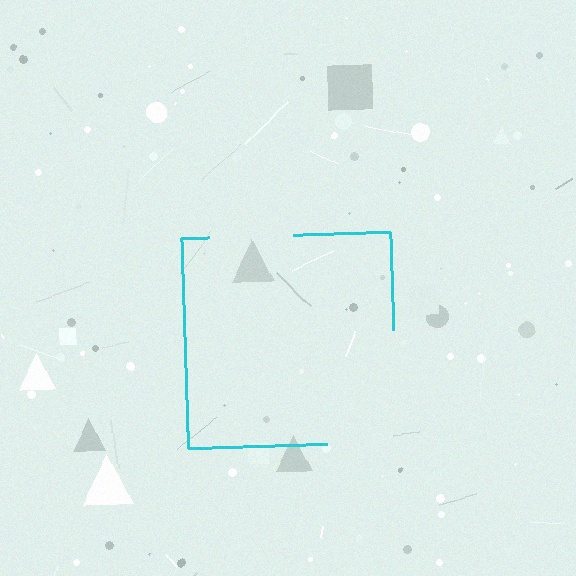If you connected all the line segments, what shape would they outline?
They would outline a square.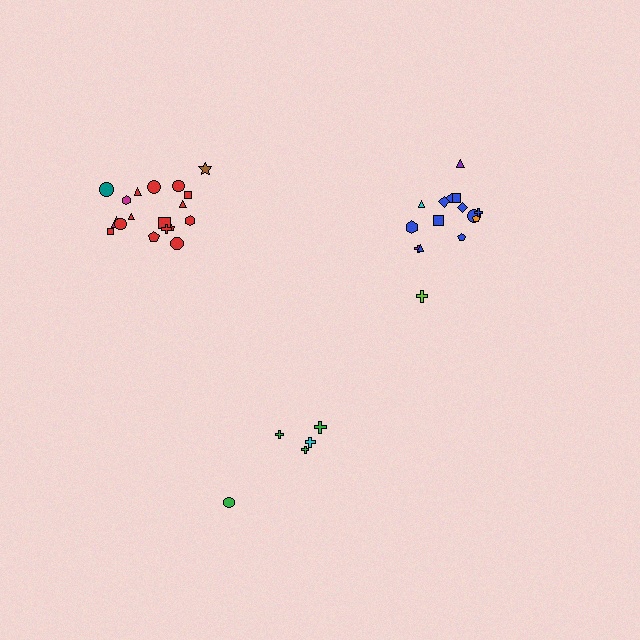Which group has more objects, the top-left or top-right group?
The top-left group.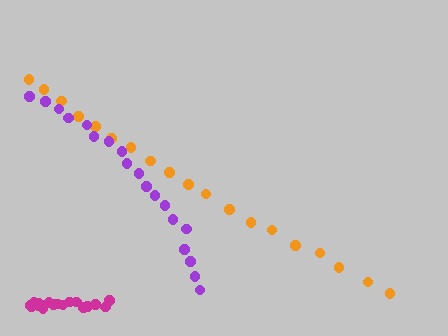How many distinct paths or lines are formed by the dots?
There are 3 distinct paths.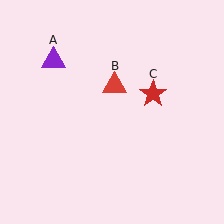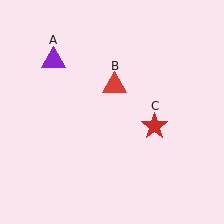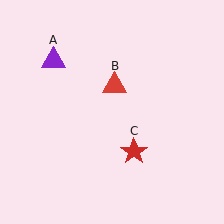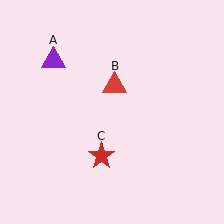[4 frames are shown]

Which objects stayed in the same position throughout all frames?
Purple triangle (object A) and red triangle (object B) remained stationary.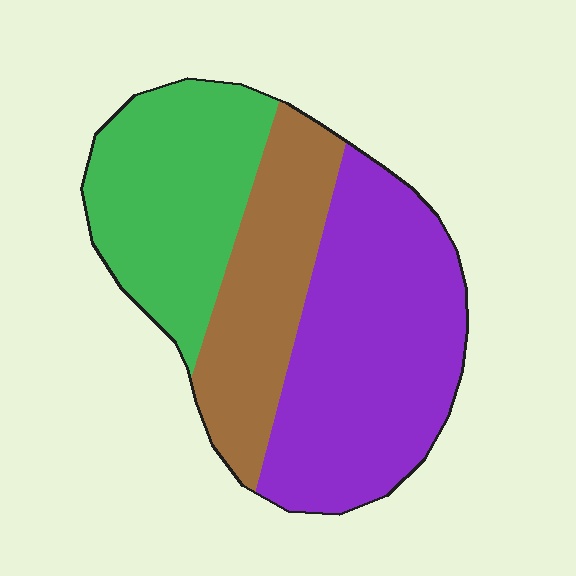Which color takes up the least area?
Brown, at roughly 25%.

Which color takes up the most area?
Purple, at roughly 45%.